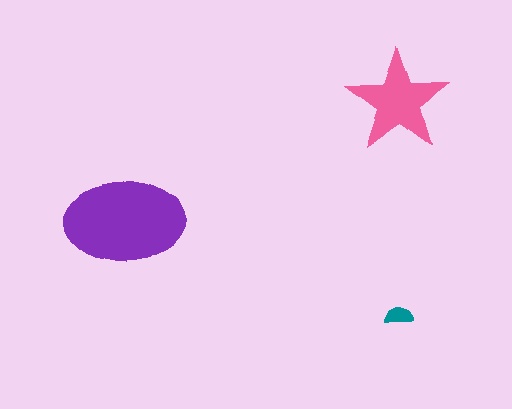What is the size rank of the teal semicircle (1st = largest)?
3rd.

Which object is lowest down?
The teal semicircle is bottommost.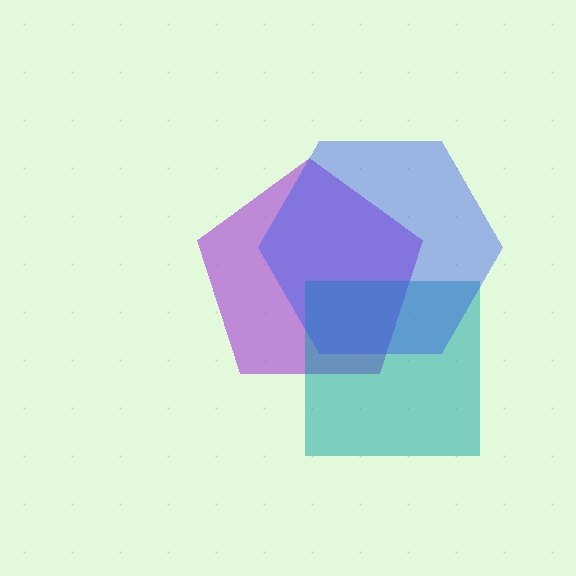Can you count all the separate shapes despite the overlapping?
Yes, there are 3 separate shapes.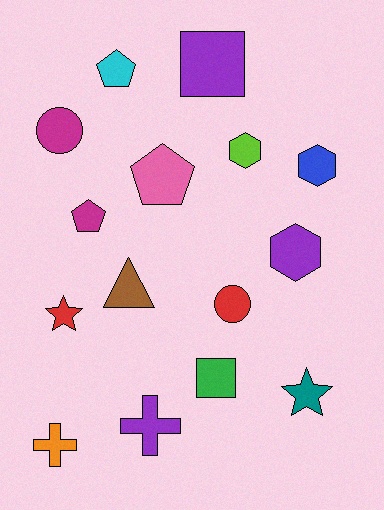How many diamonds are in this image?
There are no diamonds.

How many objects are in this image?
There are 15 objects.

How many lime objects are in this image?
There is 1 lime object.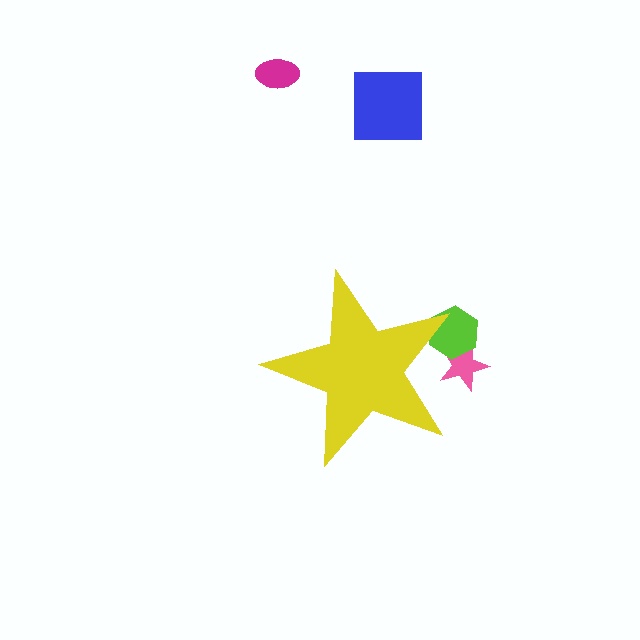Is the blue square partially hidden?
No, the blue square is fully visible.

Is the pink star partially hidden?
Yes, the pink star is partially hidden behind the yellow star.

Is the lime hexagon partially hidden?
Yes, the lime hexagon is partially hidden behind the yellow star.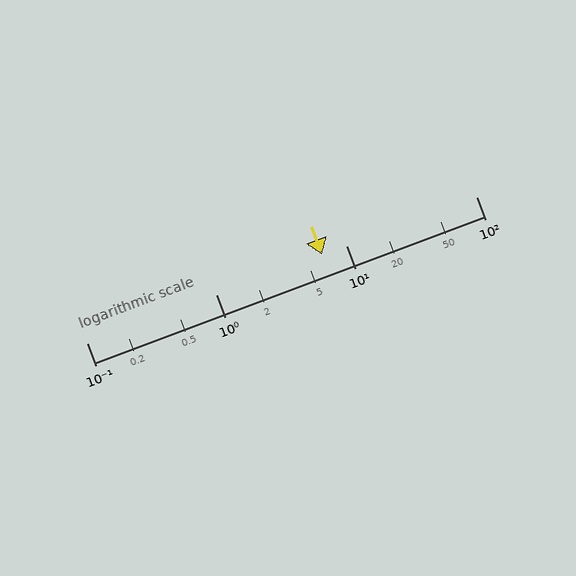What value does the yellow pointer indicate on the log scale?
The pointer indicates approximately 6.5.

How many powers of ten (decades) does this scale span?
The scale spans 3 decades, from 0.1 to 100.